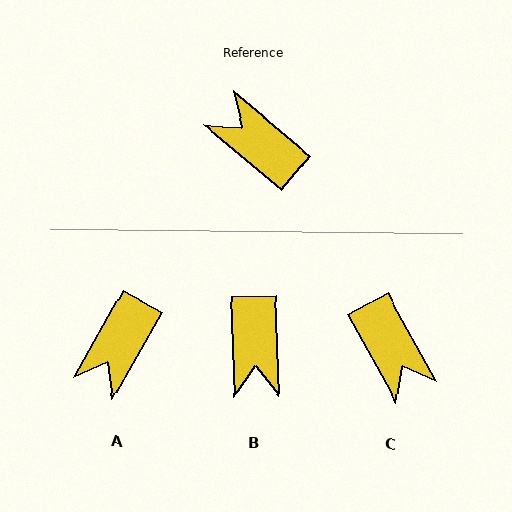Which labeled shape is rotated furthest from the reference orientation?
C, about 159 degrees away.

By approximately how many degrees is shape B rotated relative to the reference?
Approximately 132 degrees counter-clockwise.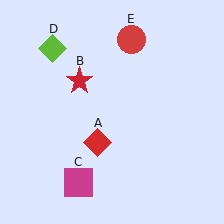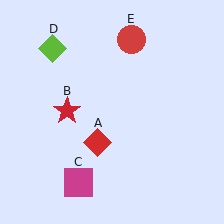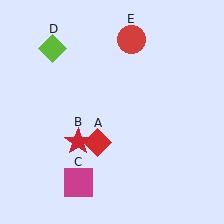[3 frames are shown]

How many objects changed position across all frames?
1 object changed position: red star (object B).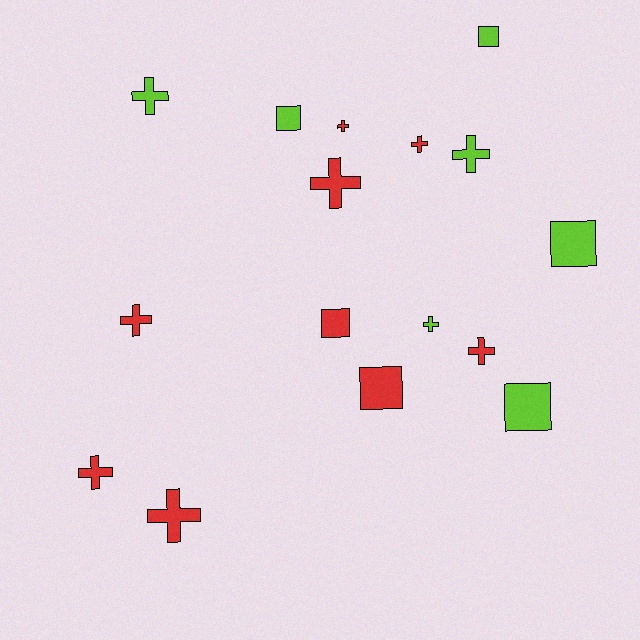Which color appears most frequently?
Red, with 9 objects.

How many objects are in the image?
There are 16 objects.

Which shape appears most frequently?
Cross, with 10 objects.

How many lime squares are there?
There are 4 lime squares.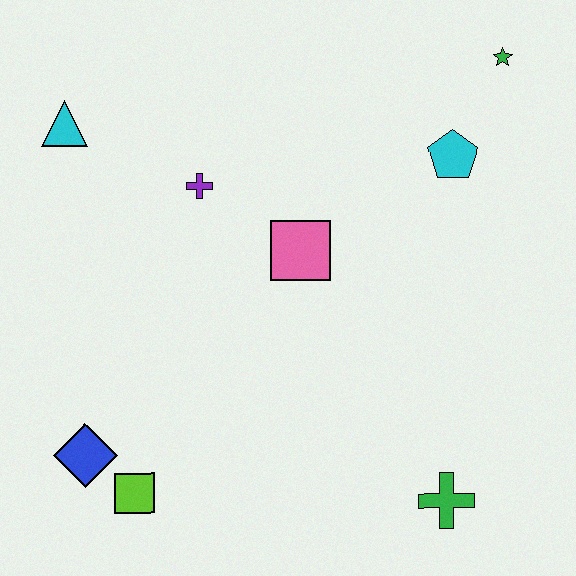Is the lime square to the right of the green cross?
No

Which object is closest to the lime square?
The blue diamond is closest to the lime square.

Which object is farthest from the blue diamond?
The green star is farthest from the blue diamond.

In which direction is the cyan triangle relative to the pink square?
The cyan triangle is to the left of the pink square.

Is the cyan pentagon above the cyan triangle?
No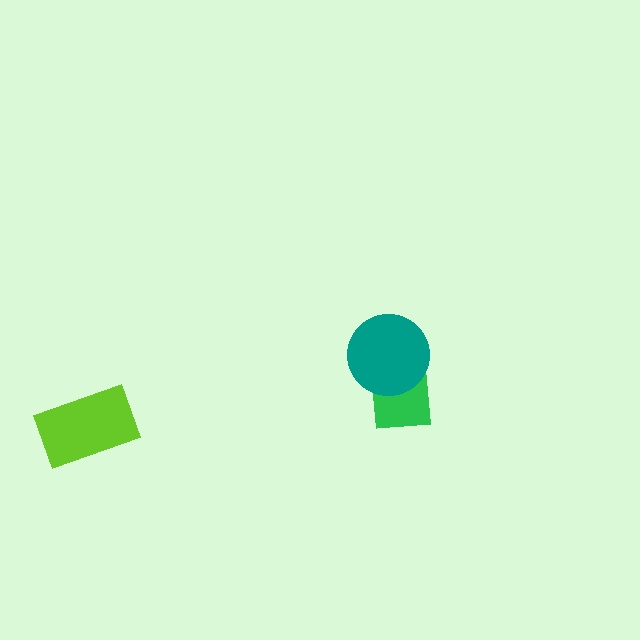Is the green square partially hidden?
Yes, it is partially covered by another shape.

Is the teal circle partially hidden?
No, no other shape covers it.